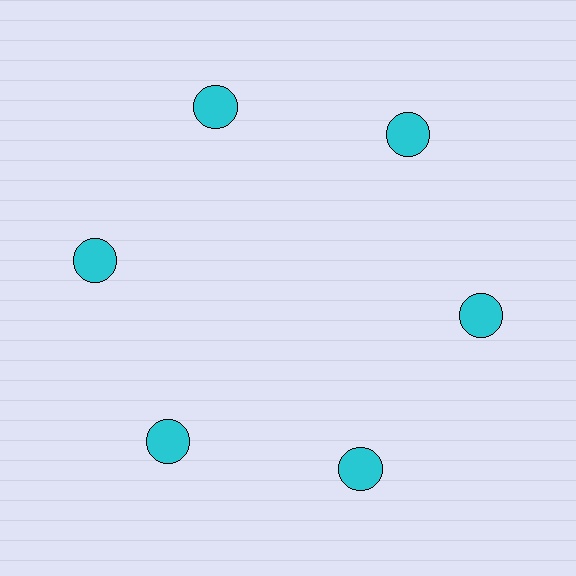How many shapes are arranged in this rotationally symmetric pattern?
There are 6 shapes, arranged in 6 groups of 1.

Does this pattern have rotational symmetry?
Yes, this pattern has 6-fold rotational symmetry. It looks the same after rotating 60 degrees around the center.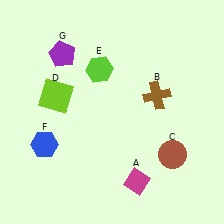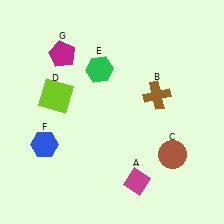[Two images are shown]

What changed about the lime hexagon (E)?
In Image 1, E is lime. In Image 2, it changed to green.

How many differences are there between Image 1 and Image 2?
There are 2 differences between the two images.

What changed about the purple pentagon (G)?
In Image 1, G is purple. In Image 2, it changed to magenta.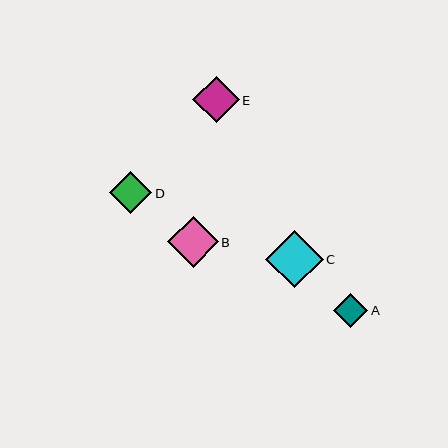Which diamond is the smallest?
Diamond A is the smallest with a size of approximately 34 pixels.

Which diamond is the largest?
Diamond C is the largest with a size of approximately 57 pixels.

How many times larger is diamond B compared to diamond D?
Diamond B is approximately 1.2 times the size of diamond D.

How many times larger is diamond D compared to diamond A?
Diamond D is approximately 1.3 times the size of diamond A.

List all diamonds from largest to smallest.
From largest to smallest: C, B, E, D, A.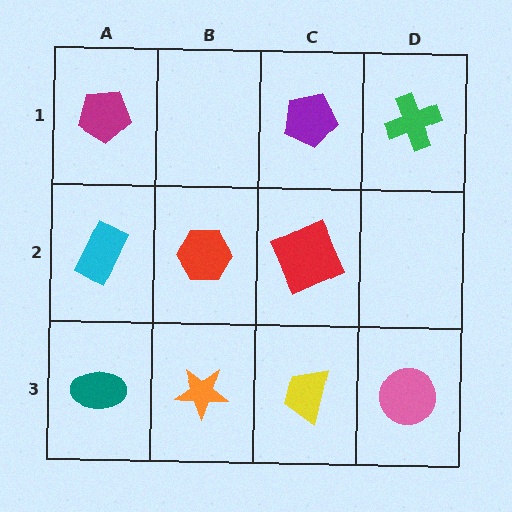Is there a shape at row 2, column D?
No, that cell is empty.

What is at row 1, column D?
A green cross.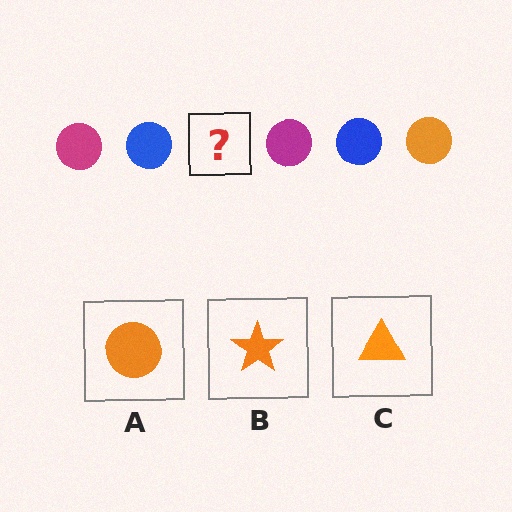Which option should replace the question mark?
Option A.